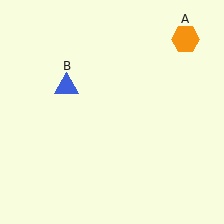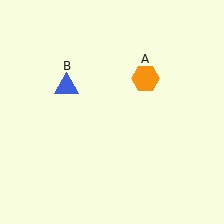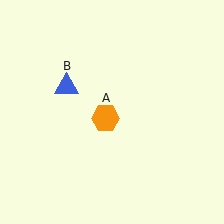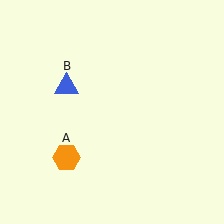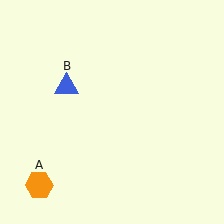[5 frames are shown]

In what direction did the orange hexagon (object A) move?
The orange hexagon (object A) moved down and to the left.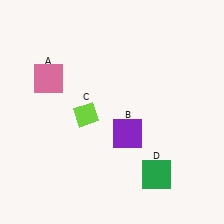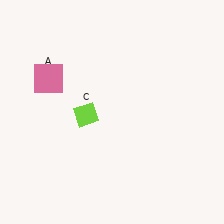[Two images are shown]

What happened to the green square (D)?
The green square (D) was removed in Image 2. It was in the bottom-right area of Image 1.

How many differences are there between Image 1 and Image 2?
There are 2 differences between the two images.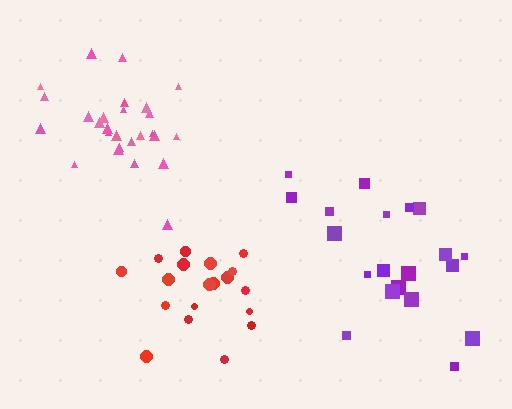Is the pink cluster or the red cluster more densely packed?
Pink.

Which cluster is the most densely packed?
Pink.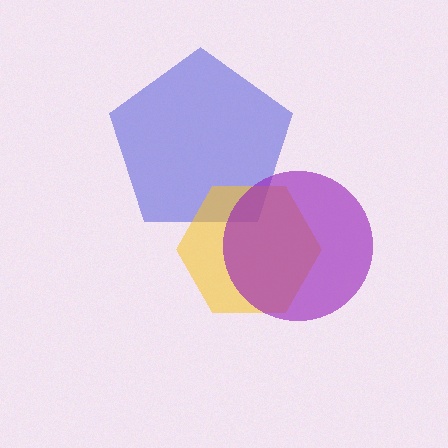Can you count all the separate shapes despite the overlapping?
Yes, there are 3 separate shapes.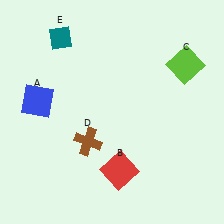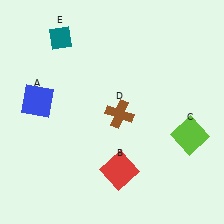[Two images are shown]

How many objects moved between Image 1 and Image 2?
2 objects moved between the two images.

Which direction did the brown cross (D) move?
The brown cross (D) moved right.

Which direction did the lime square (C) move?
The lime square (C) moved down.